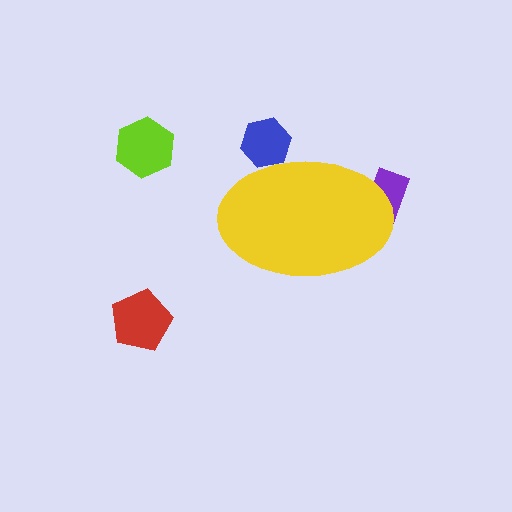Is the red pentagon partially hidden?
No, the red pentagon is fully visible.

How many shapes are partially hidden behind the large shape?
2 shapes are partially hidden.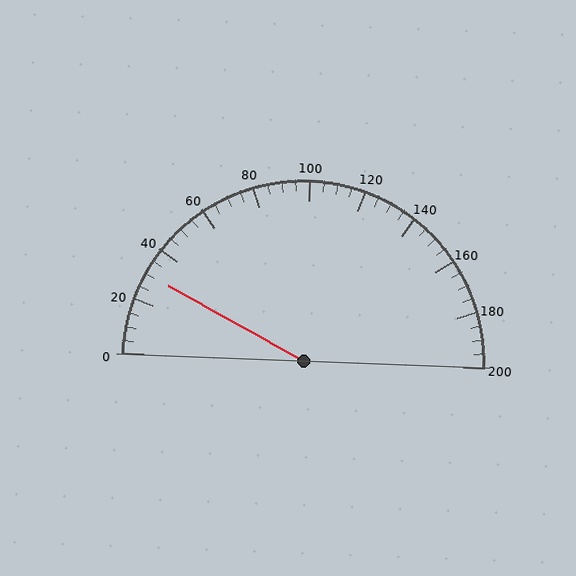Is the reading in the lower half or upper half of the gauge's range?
The reading is in the lower half of the range (0 to 200).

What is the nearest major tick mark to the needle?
The nearest major tick mark is 40.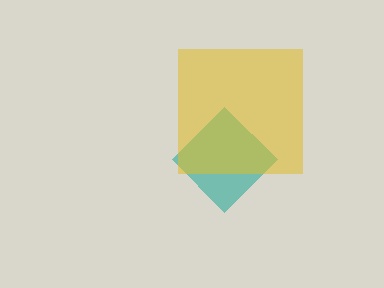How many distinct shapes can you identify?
There are 2 distinct shapes: a teal diamond, a yellow square.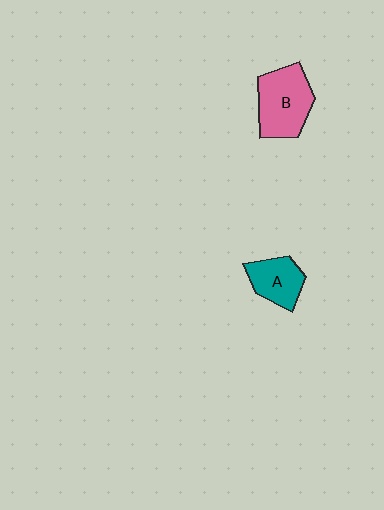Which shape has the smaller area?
Shape A (teal).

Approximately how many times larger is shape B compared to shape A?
Approximately 1.5 times.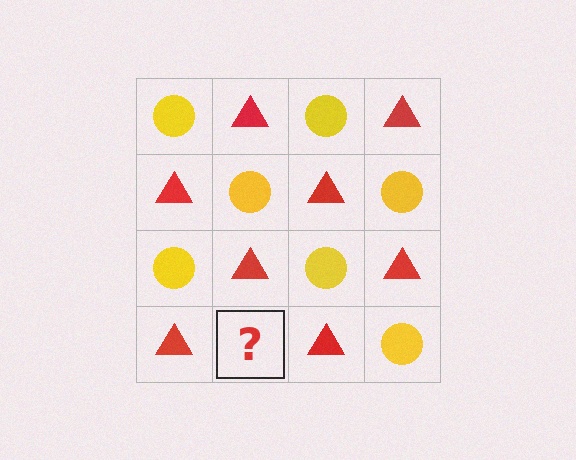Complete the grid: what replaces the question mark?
The question mark should be replaced with a yellow circle.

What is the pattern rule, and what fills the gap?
The rule is that it alternates yellow circle and red triangle in a checkerboard pattern. The gap should be filled with a yellow circle.